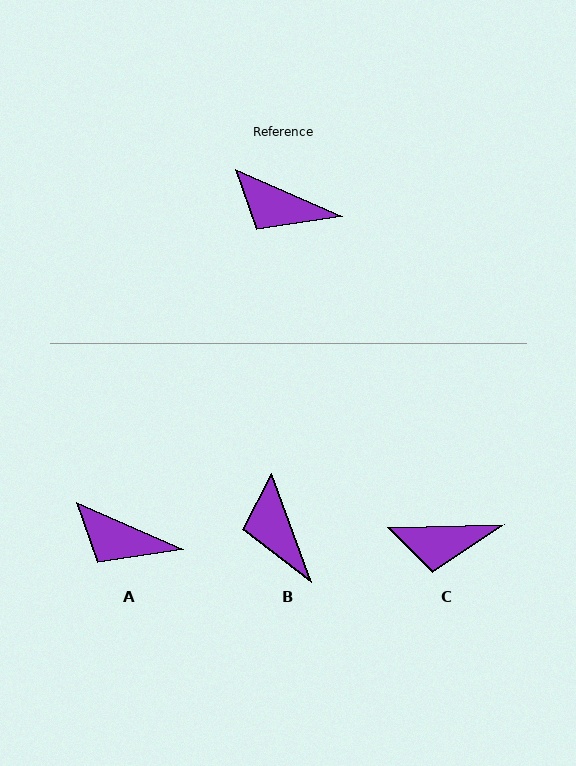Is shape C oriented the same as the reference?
No, it is off by about 25 degrees.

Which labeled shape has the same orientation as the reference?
A.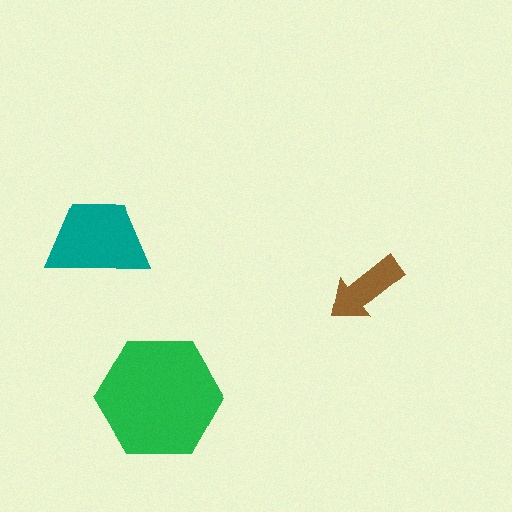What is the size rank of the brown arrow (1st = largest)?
3rd.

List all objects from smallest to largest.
The brown arrow, the teal trapezoid, the green hexagon.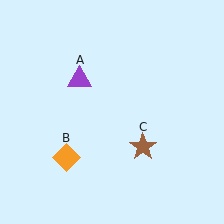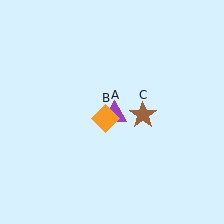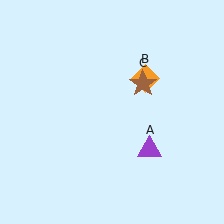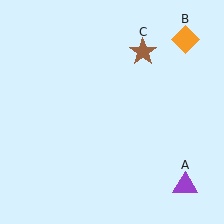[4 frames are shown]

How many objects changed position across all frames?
3 objects changed position: purple triangle (object A), orange diamond (object B), brown star (object C).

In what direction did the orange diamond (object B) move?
The orange diamond (object B) moved up and to the right.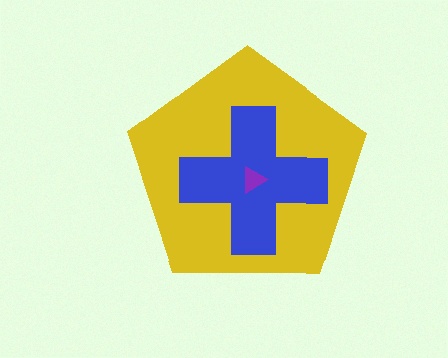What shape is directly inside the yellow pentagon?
The blue cross.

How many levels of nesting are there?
3.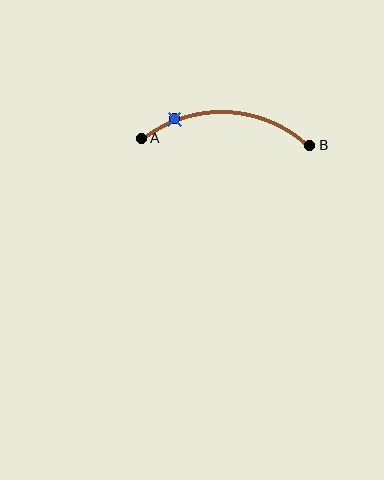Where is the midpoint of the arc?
The arc midpoint is the point on the curve farthest from the straight line joining A and B. It sits above that line.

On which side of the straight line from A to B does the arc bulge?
The arc bulges above the straight line connecting A and B.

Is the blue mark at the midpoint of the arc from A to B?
No. The blue mark lies on the arc but is closer to endpoint A. The arc midpoint would be at the point on the curve equidistant along the arc from both A and B.